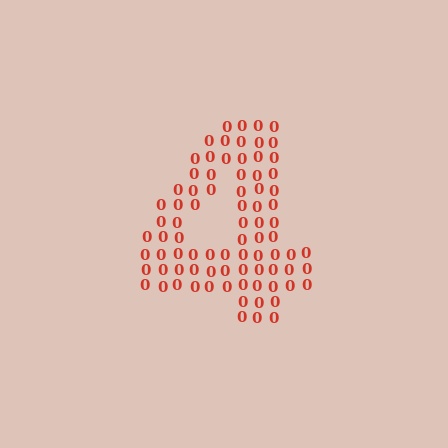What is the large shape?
The large shape is the digit 4.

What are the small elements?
The small elements are digit 0's.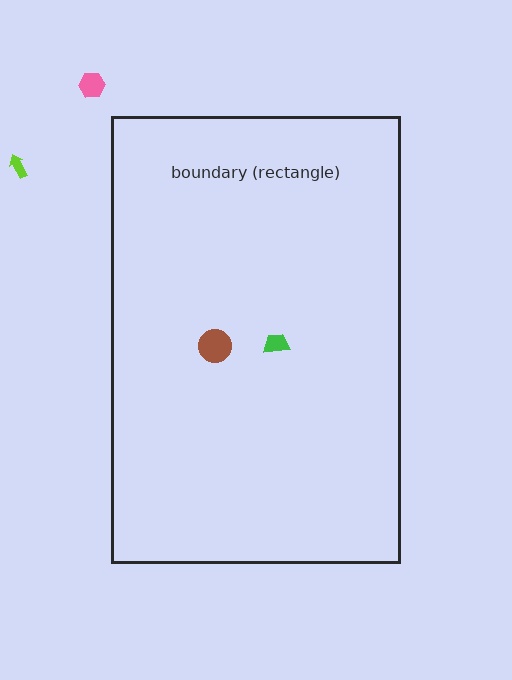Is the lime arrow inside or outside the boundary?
Outside.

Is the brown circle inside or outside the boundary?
Inside.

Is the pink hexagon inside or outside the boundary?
Outside.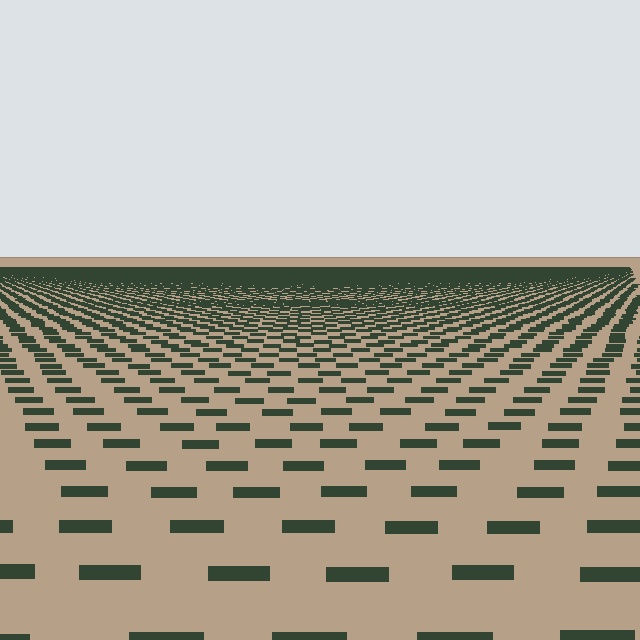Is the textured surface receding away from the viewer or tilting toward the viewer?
The surface is receding away from the viewer. Texture elements get smaller and denser toward the top.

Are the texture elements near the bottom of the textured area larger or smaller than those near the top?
Larger. Near the bottom, elements are closer to the viewer and appear at a bigger on-screen size.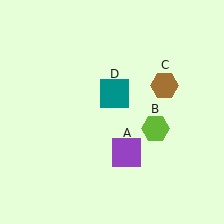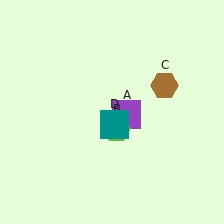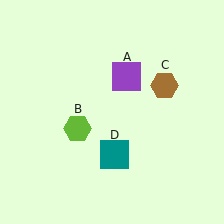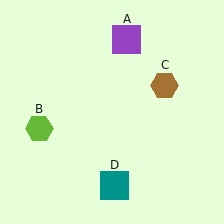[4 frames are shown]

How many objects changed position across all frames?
3 objects changed position: purple square (object A), lime hexagon (object B), teal square (object D).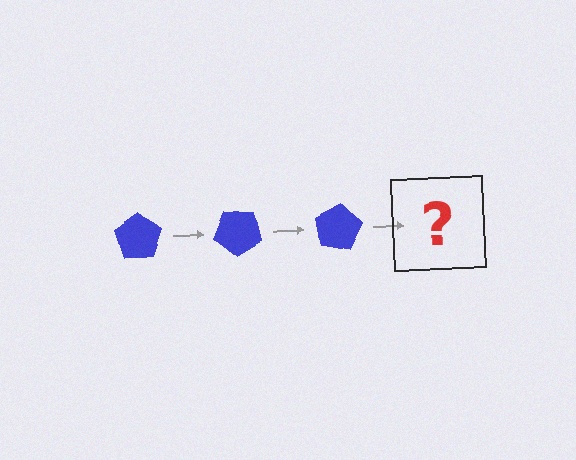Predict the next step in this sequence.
The next step is a blue pentagon rotated 120 degrees.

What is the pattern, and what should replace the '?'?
The pattern is that the pentagon rotates 40 degrees each step. The '?' should be a blue pentagon rotated 120 degrees.